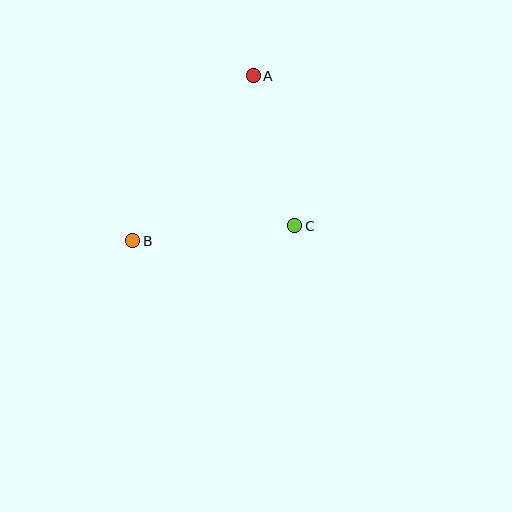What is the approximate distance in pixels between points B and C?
The distance between B and C is approximately 163 pixels.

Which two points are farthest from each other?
Points A and B are farthest from each other.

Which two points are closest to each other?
Points A and C are closest to each other.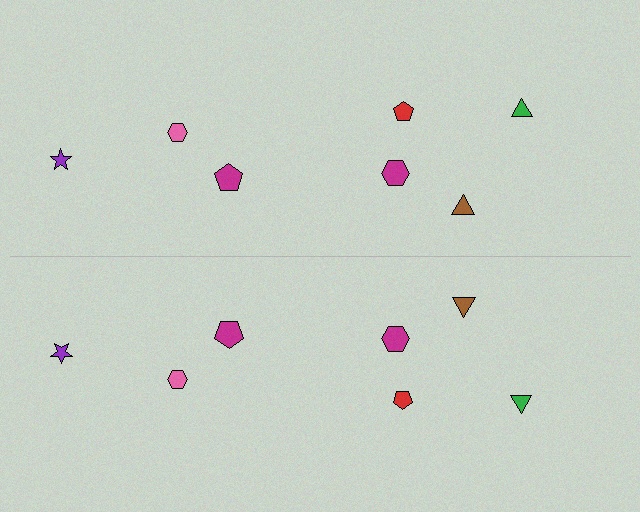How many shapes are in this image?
There are 14 shapes in this image.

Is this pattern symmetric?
Yes, this pattern has bilateral (reflection) symmetry.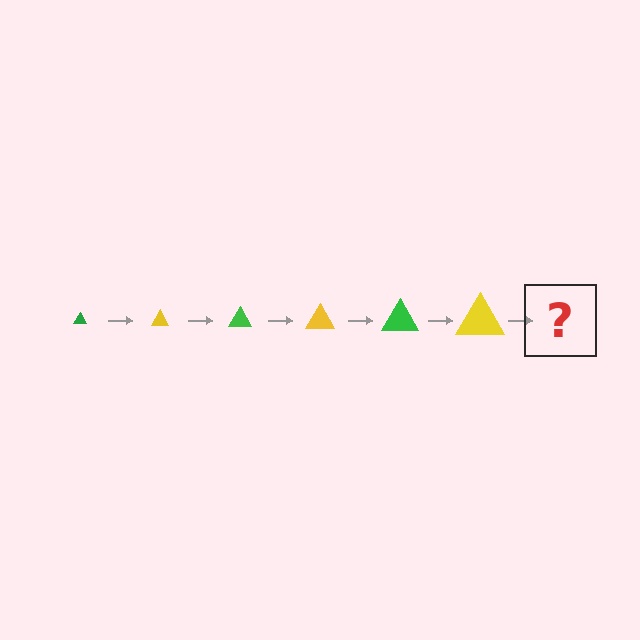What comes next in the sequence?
The next element should be a green triangle, larger than the previous one.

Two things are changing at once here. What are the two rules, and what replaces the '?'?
The two rules are that the triangle grows larger each step and the color cycles through green and yellow. The '?' should be a green triangle, larger than the previous one.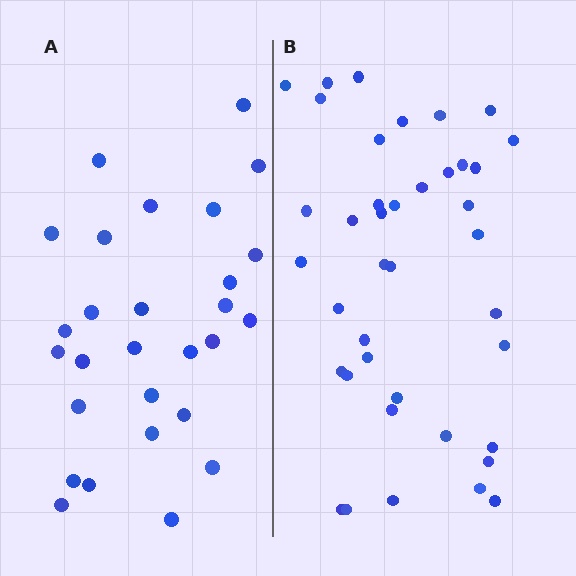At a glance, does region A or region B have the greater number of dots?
Region B (the right region) has more dots.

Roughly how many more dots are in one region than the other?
Region B has roughly 12 or so more dots than region A.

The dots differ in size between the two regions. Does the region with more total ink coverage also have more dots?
No. Region A has more total ink coverage because its dots are larger, but region B actually contains more individual dots. Total area can be misleading — the number of items is what matters here.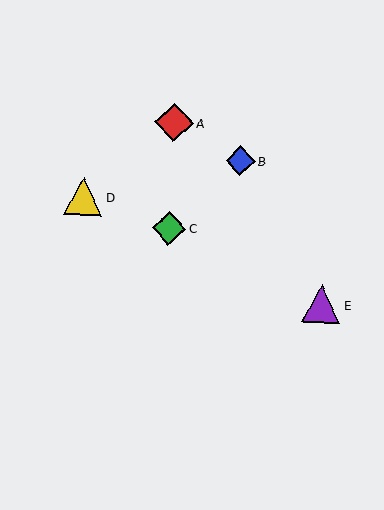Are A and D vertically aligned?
No, A is at x≈174 and D is at x≈83.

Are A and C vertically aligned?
Yes, both are at x≈174.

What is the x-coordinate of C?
Object C is at x≈169.